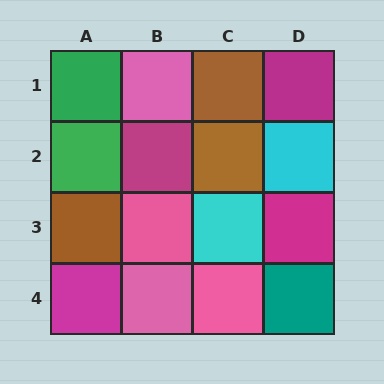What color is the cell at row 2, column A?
Green.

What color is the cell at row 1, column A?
Green.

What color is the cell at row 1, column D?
Magenta.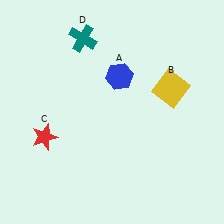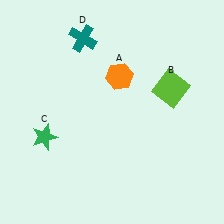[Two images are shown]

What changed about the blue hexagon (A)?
In Image 1, A is blue. In Image 2, it changed to orange.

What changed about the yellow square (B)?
In Image 1, B is yellow. In Image 2, it changed to lime.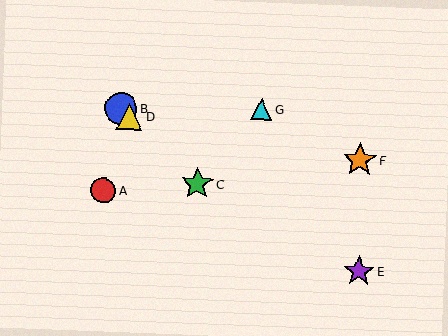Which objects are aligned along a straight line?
Objects B, C, D are aligned along a straight line.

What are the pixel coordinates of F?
Object F is at (360, 160).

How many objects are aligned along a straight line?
3 objects (B, C, D) are aligned along a straight line.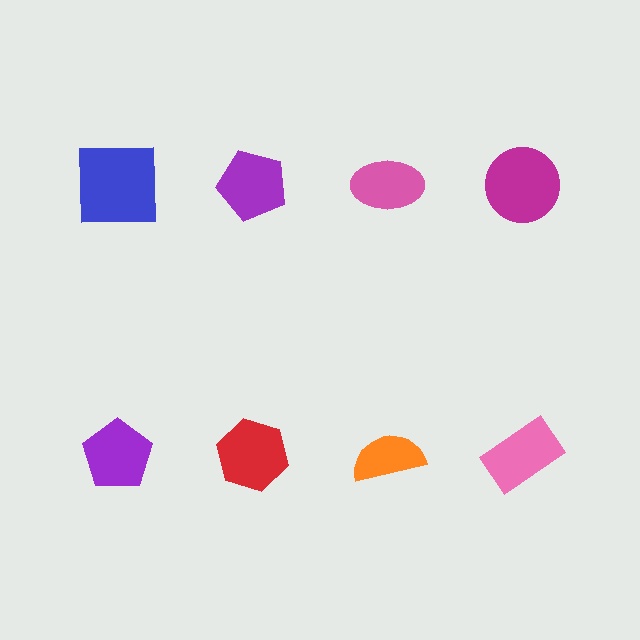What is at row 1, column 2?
A purple pentagon.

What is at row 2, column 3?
An orange semicircle.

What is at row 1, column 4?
A magenta circle.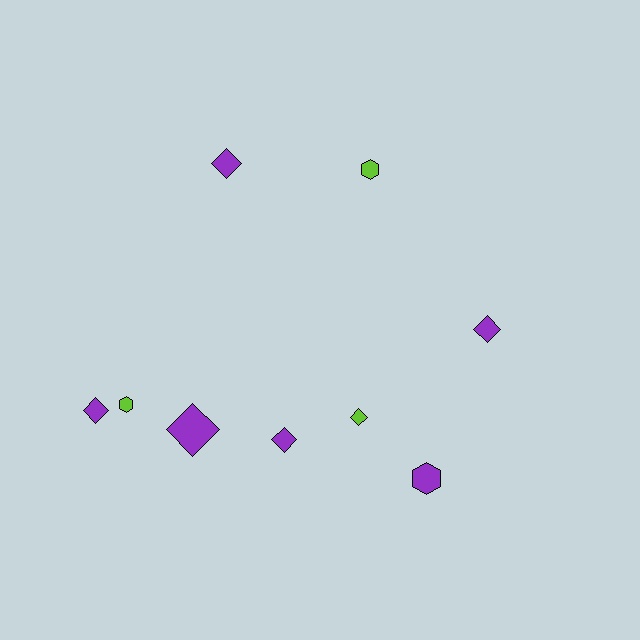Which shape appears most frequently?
Diamond, with 6 objects.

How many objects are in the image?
There are 9 objects.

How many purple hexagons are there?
There is 1 purple hexagon.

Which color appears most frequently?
Purple, with 6 objects.